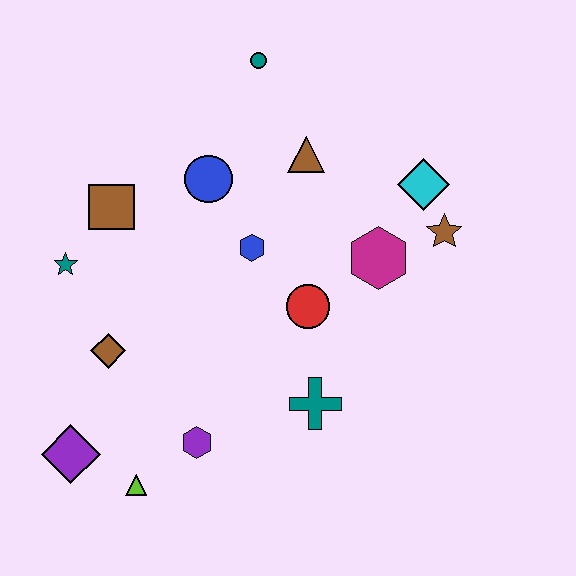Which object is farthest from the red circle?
The purple diamond is farthest from the red circle.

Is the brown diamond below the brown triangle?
Yes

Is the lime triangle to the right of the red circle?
No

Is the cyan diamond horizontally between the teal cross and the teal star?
No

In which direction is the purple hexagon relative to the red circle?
The purple hexagon is below the red circle.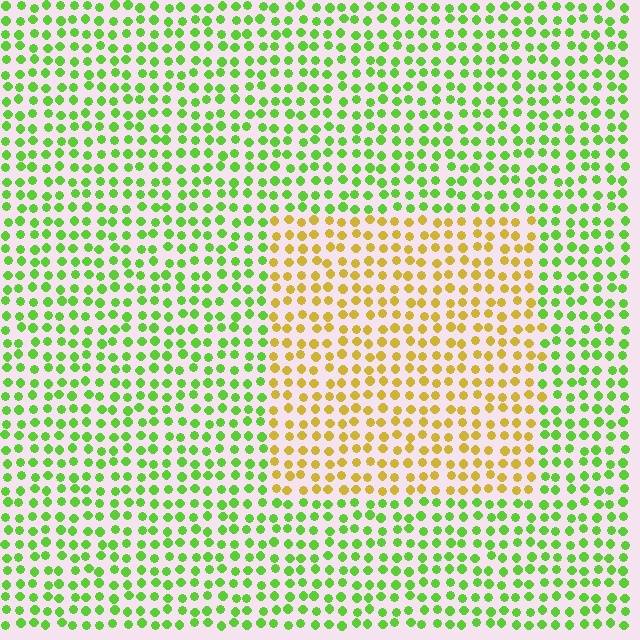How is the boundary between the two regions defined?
The boundary is defined purely by a slight shift in hue (about 55 degrees). Spacing, size, and orientation are identical on both sides.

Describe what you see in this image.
The image is filled with small lime elements in a uniform arrangement. A rectangle-shaped region is visible where the elements are tinted to a slightly different hue, forming a subtle color boundary.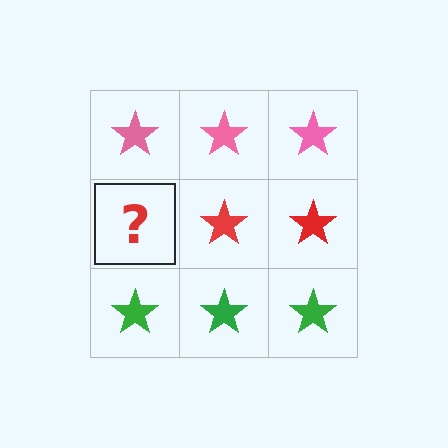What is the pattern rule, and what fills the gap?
The rule is that each row has a consistent color. The gap should be filled with a red star.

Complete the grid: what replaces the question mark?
The question mark should be replaced with a red star.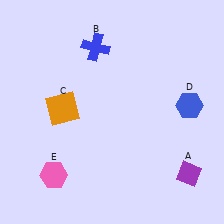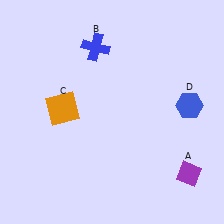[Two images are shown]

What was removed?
The pink hexagon (E) was removed in Image 2.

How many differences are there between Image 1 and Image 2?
There is 1 difference between the two images.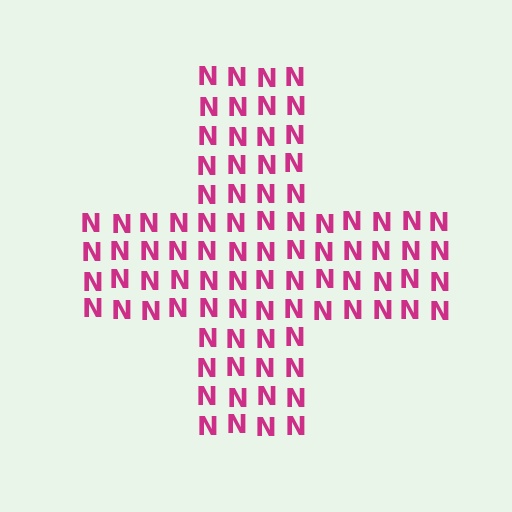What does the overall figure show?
The overall figure shows a cross.